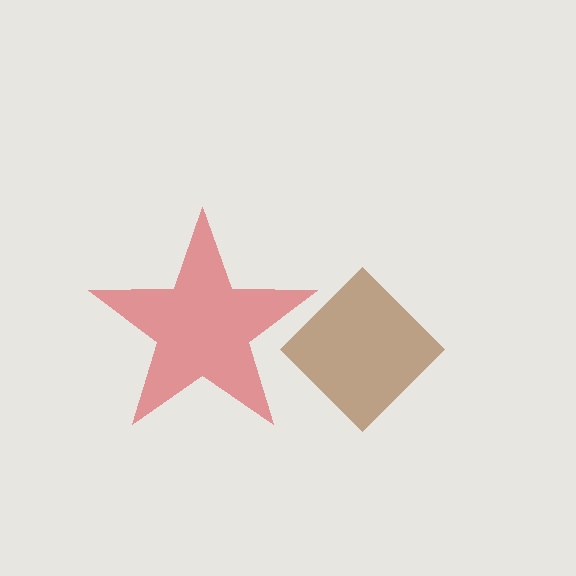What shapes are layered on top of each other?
The layered shapes are: a brown diamond, a red star.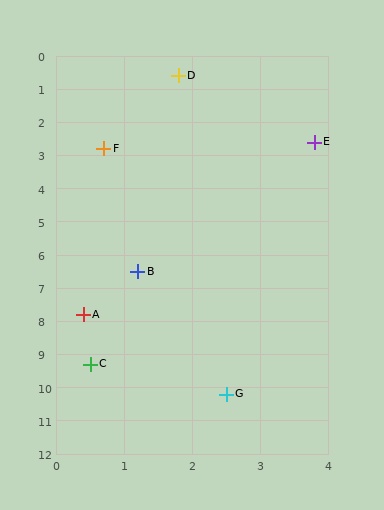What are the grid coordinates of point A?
Point A is at approximately (0.4, 7.8).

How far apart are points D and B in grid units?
Points D and B are about 5.9 grid units apart.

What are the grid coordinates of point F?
Point F is at approximately (0.7, 2.8).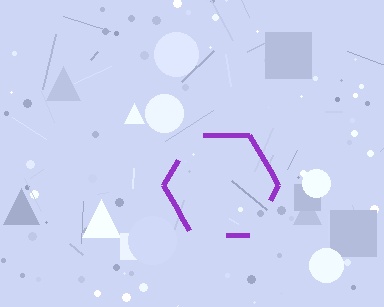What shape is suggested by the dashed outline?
The dashed outline suggests a hexagon.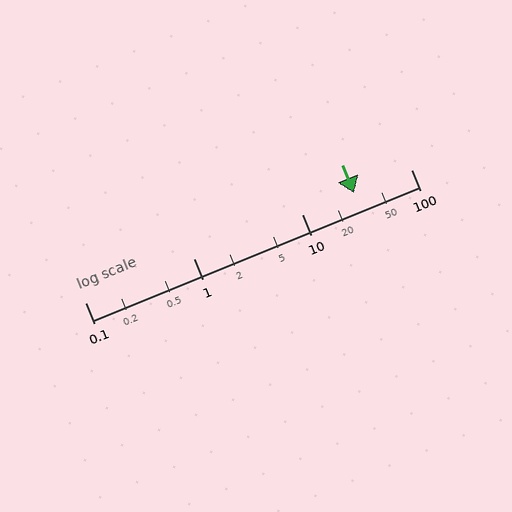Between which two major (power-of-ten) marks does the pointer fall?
The pointer is between 10 and 100.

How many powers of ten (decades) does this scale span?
The scale spans 3 decades, from 0.1 to 100.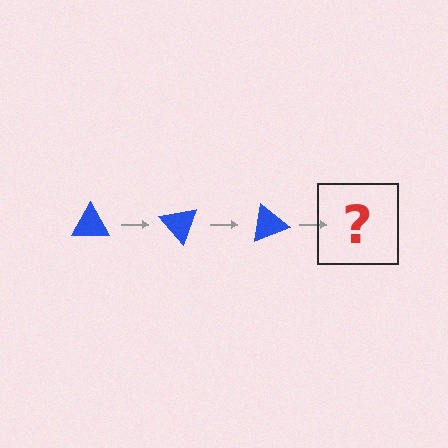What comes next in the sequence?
The next element should be a blue triangle rotated 150 degrees.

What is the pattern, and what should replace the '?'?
The pattern is that the triangle rotates 50 degrees each step. The '?' should be a blue triangle rotated 150 degrees.